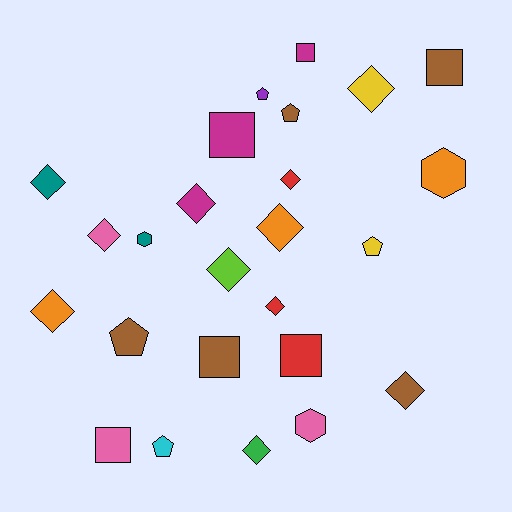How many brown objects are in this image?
There are 5 brown objects.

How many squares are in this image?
There are 6 squares.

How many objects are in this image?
There are 25 objects.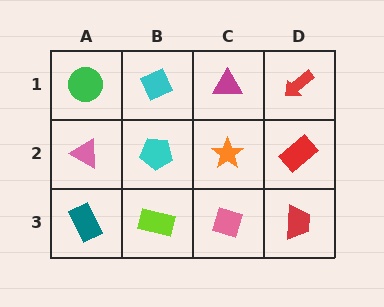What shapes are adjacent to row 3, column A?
A pink triangle (row 2, column A), a lime rectangle (row 3, column B).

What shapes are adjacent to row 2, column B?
A cyan diamond (row 1, column B), a lime rectangle (row 3, column B), a pink triangle (row 2, column A), an orange star (row 2, column C).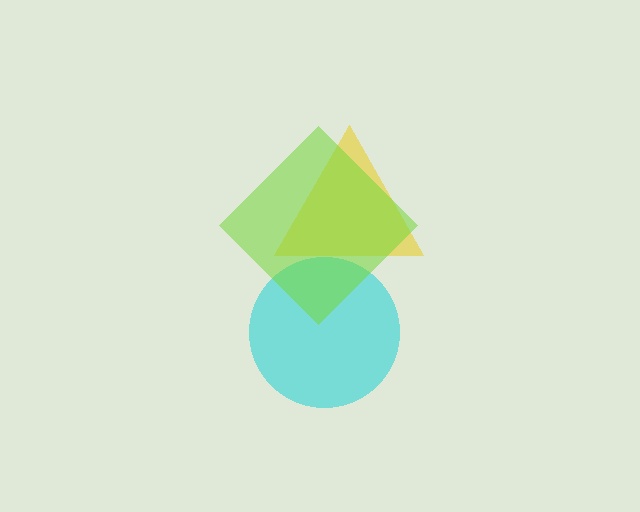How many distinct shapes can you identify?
There are 3 distinct shapes: a yellow triangle, a cyan circle, a lime diamond.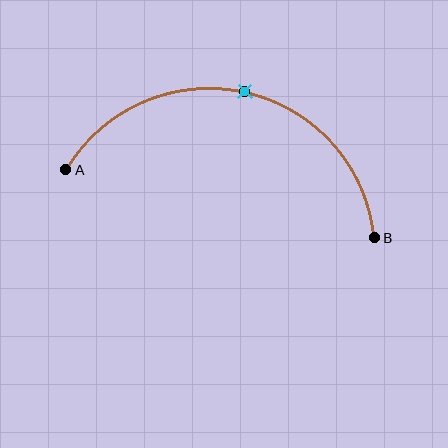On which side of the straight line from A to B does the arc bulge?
The arc bulges above the straight line connecting A and B.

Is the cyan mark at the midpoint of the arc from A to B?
Yes. The cyan mark lies on the arc at equal arc-length from both A and B — it is the arc midpoint.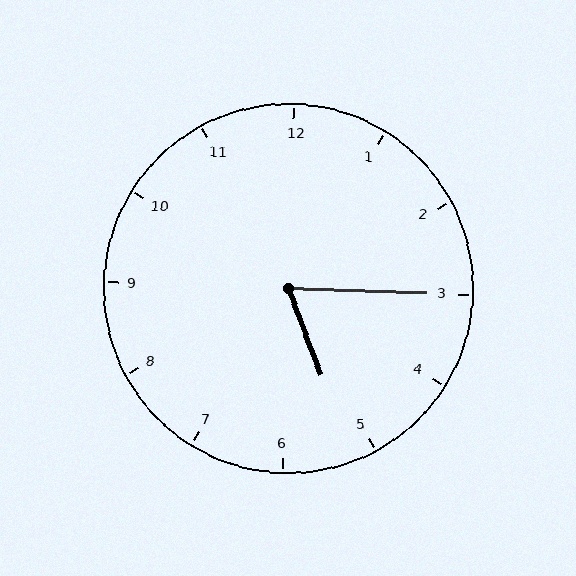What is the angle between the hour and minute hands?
Approximately 68 degrees.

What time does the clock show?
5:15.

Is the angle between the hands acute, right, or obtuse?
It is acute.